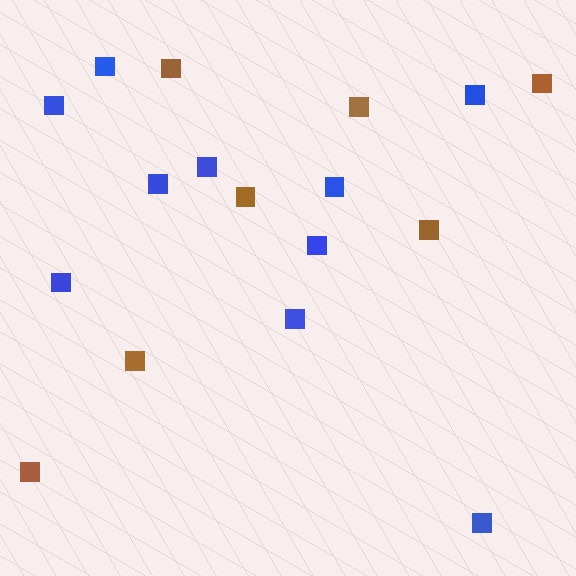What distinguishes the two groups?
There are 2 groups: one group of brown squares (7) and one group of blue squares (10).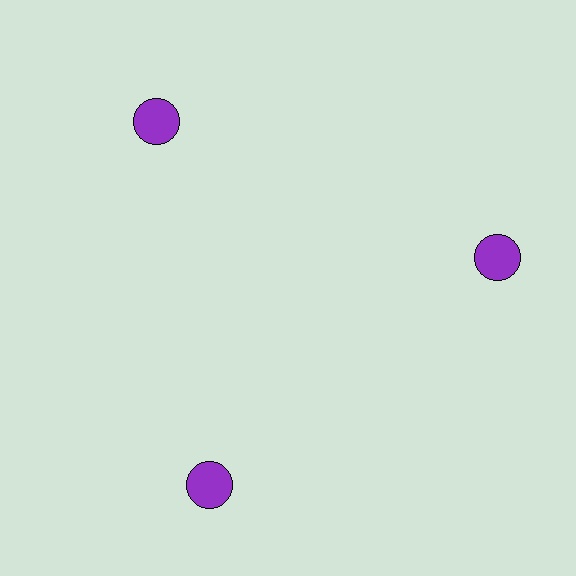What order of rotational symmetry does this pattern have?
This pattern has 3-fold rotational symmetry.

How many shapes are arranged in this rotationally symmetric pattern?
There are 3 shapes, arranged in 3 groups of 1.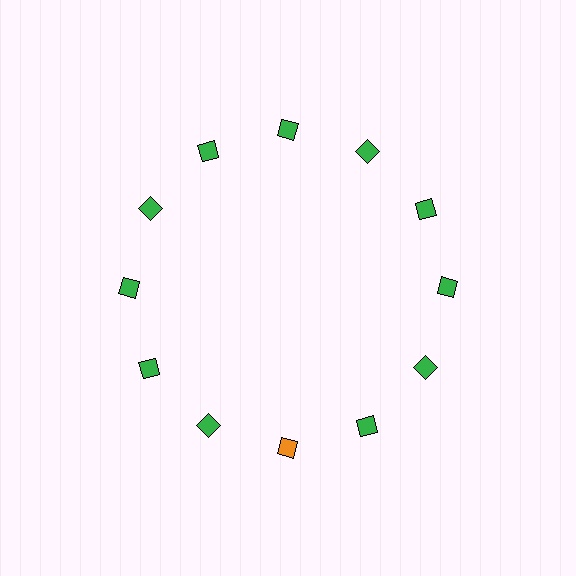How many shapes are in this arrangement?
There are 12 shapes arranged in a ring pattern.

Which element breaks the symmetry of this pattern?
The orange diamond at roughly the 6 o'clock position breaks the symmetry. All other shapes are green diamonds.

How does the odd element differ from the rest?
It has a different color: orange instead of green.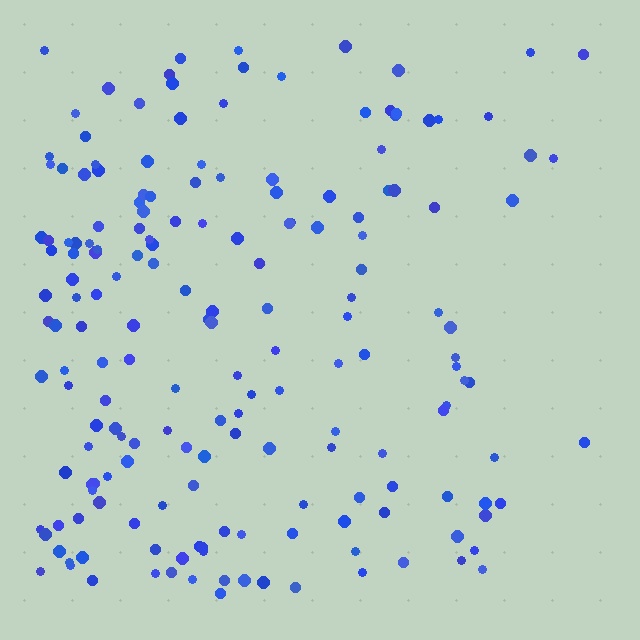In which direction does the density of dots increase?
From right to left, with the left side densest.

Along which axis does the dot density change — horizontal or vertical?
Horizontal.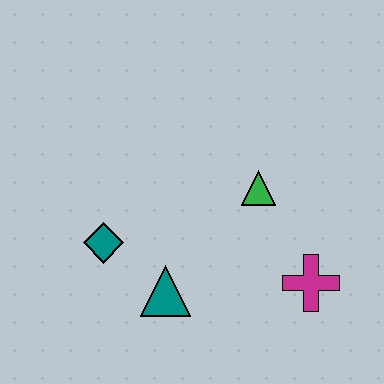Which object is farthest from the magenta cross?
The teal diamond is farthest from the magenta cross.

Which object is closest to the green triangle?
The magenta cross is closest to the green triangle.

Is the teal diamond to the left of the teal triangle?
Yes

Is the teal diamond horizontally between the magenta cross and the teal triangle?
No